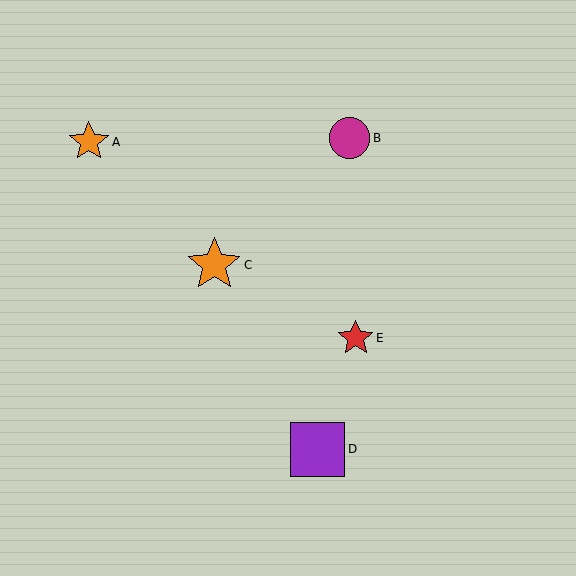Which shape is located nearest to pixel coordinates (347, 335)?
The red star (labeled E) at (356, 338) is nearest to that location.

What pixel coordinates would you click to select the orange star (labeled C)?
Click at (214, 265) to select the orange star C.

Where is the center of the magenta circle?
The center of the magenta circle is at (350, 138).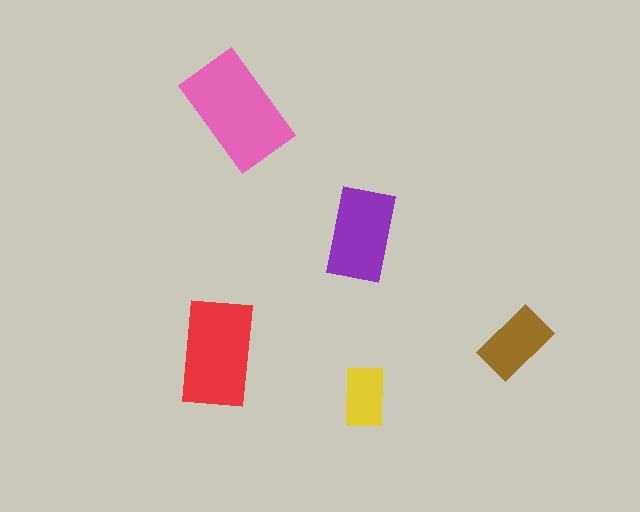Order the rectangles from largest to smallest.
the pink one, the red one, the purple one, the brown one, the yellow one.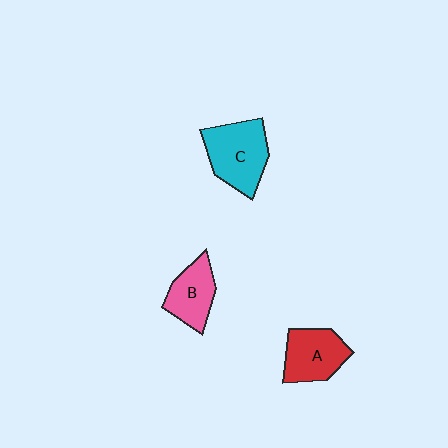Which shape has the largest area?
Shape C (cyan).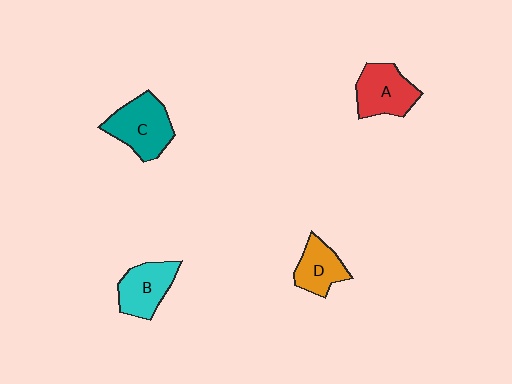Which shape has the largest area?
Shape C (teal).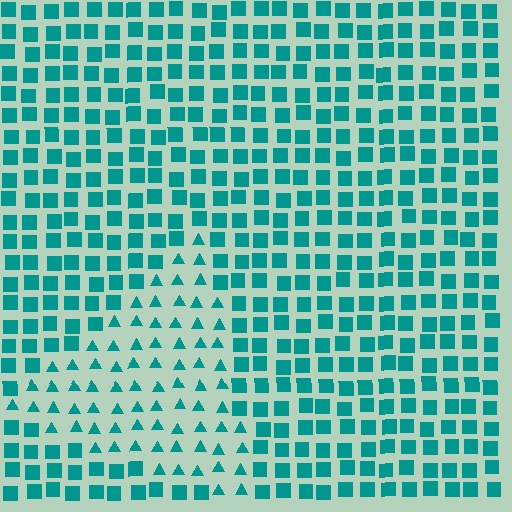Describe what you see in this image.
The image is filled with small teal elements arranged in a uniform grid. A triangle-shaped region contains triangles, while the surrounding area contains squares. The boundary is defined purely by the change in element shape.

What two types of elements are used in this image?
The image uses triangles inside the triangle region and squares outside it.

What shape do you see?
I see a triangle.